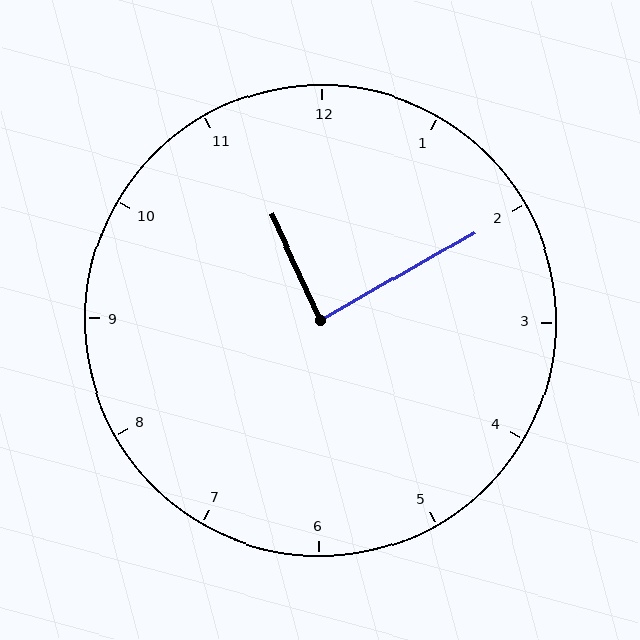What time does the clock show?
11:10.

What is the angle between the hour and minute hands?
Approximately 85 degrees.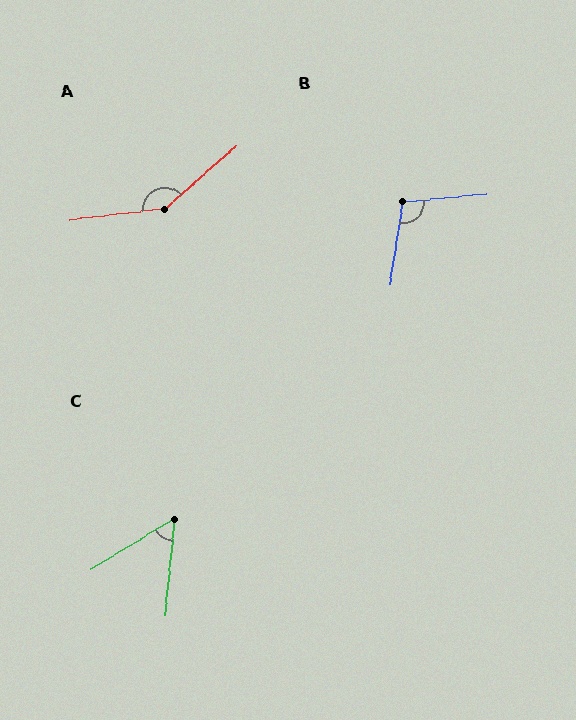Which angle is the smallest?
C, at approximately 53 degrees.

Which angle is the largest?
A, at approximately 146 degrees.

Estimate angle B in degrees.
Approximately 104 degrees.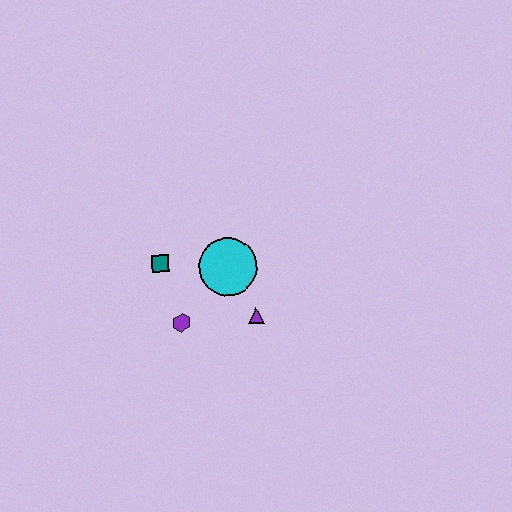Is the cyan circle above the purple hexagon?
Yes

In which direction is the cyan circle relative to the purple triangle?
The cyan circle is above the purple triangle.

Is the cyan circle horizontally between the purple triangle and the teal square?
Yes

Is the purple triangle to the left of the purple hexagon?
No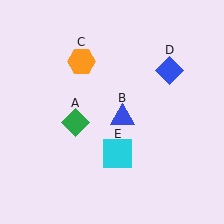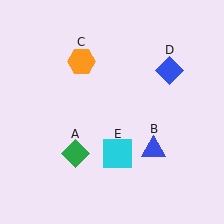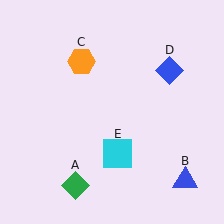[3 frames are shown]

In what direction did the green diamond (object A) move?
The green diamond (object A) moved down.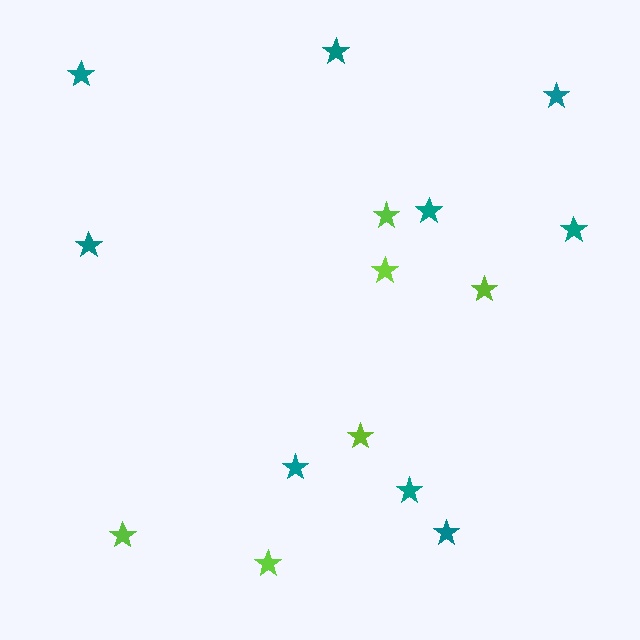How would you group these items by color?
There are 2 groups: one group of teal stars (9) and one group of lime stars (6).